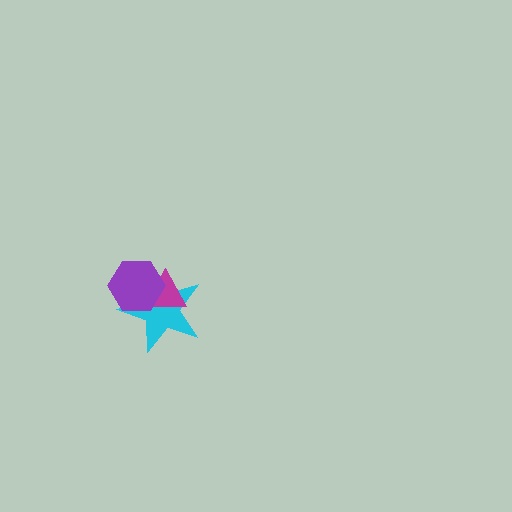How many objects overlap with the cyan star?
2 objects overlap with the cyan star.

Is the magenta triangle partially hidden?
Yes, it is partially covered by another shape.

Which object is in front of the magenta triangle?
The purple hexagon is in front of the magenta triangle.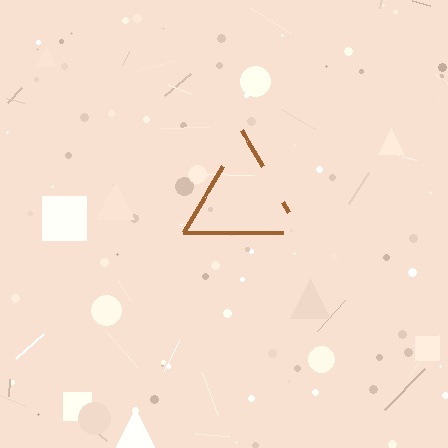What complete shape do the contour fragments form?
The contour fragments form a triangle.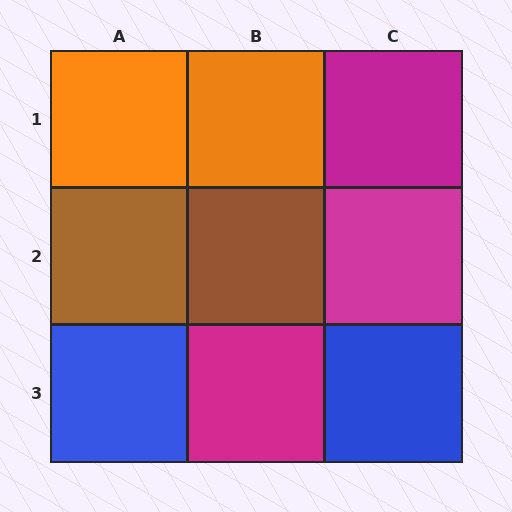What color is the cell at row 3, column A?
Blue.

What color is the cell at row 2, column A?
Brown.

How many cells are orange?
2 cells are orange.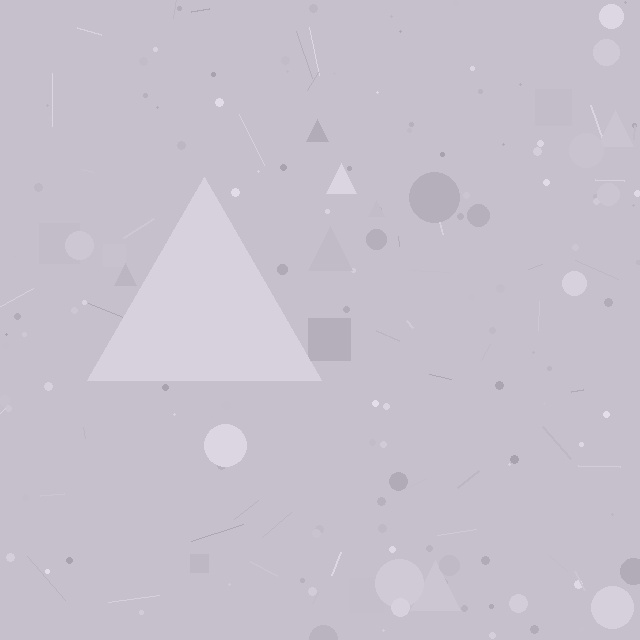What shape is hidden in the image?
A triangle is hidden in the image.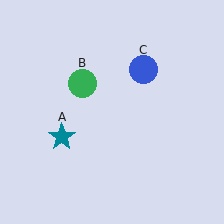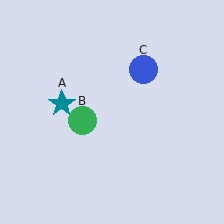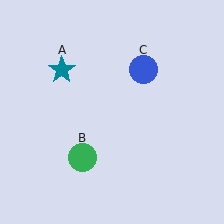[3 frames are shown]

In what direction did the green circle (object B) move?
The green circle (object B) moved down.